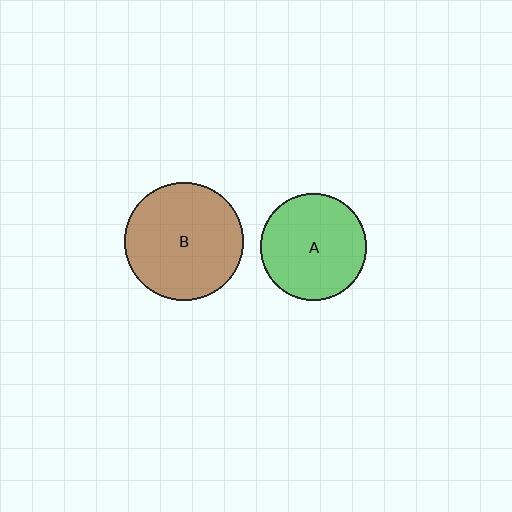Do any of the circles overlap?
No, none of the circles overlap.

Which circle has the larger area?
Circle B (brown).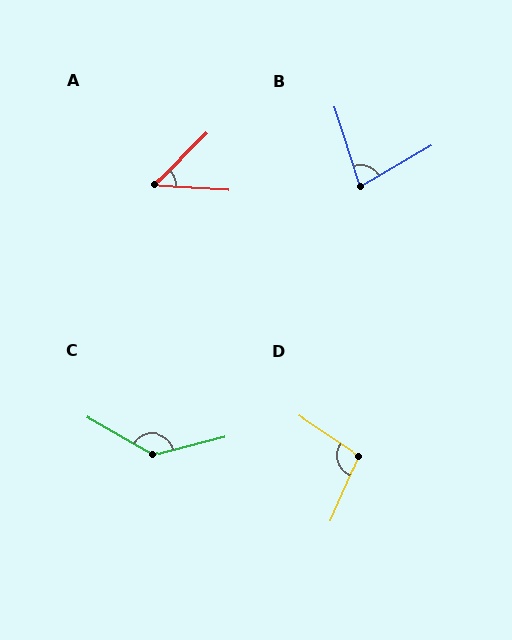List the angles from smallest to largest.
A (49°), B (78°), D (100°), C (136°).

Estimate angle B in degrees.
Approximately 78 degrees.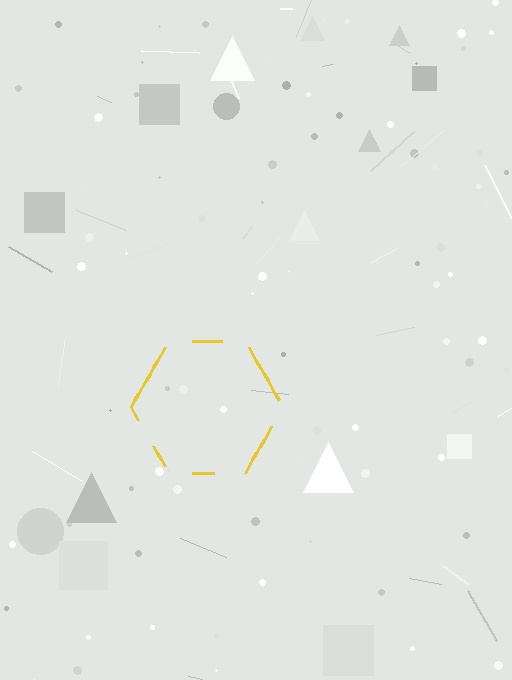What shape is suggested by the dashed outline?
The dashed outline suggests a hexagon.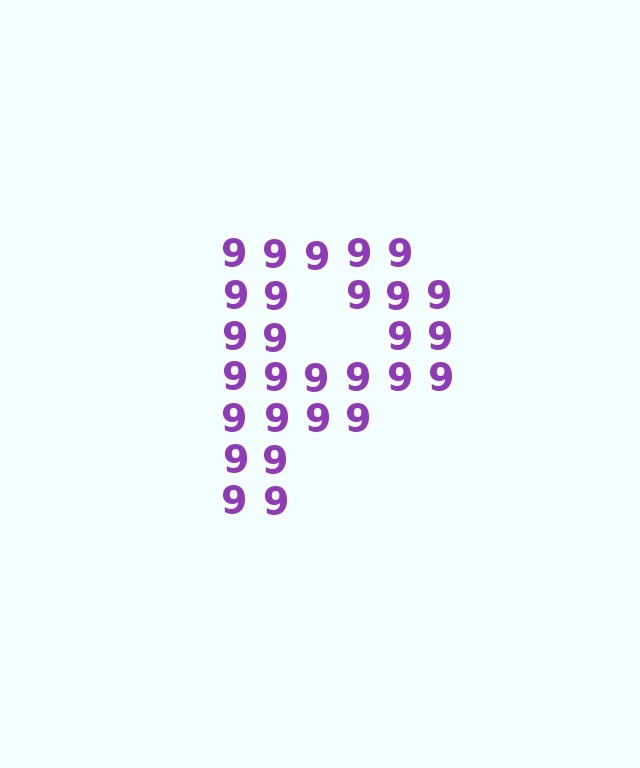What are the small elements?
The small elements are digit 9's.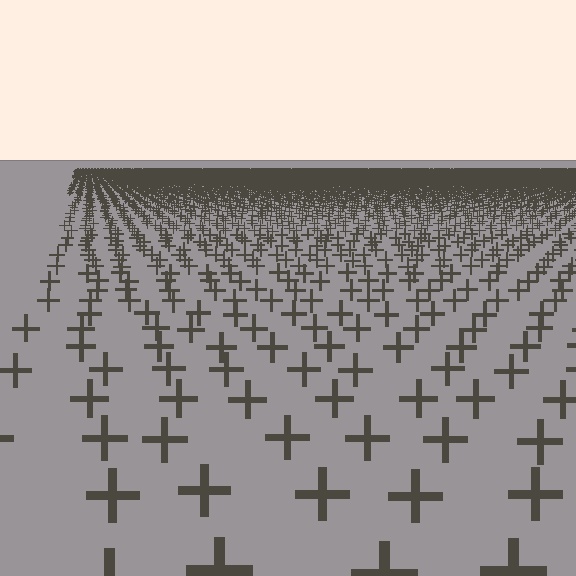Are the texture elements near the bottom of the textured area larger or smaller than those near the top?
Larger. Near the bottom, elements are closer to the viewer and appear at a bigger on-screen size.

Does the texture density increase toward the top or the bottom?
Density increases toward the top.